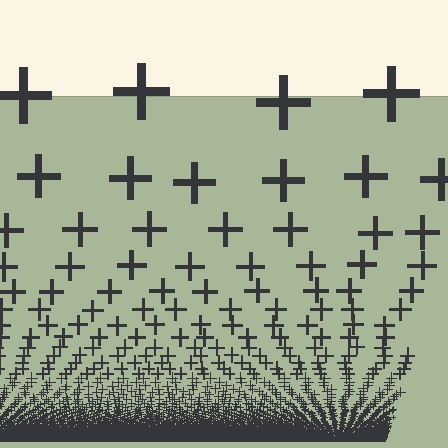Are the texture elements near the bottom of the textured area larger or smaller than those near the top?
Smaller. The gradient is inverted — elements near the bottom are smaller and denser.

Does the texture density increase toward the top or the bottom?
Density increases toward the bottom.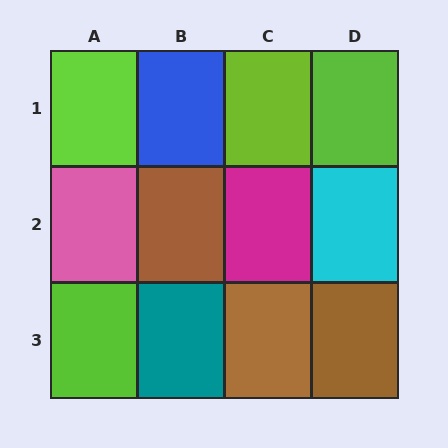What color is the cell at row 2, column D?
Cyan.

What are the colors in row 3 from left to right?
Lime, teal, brown, brown.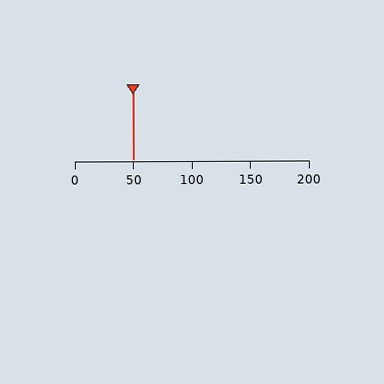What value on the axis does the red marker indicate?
The marker indicates approximately 50.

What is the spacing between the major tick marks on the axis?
The major ticks are spaced 50 apart.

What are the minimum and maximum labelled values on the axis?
The axis runs from 0 to 200.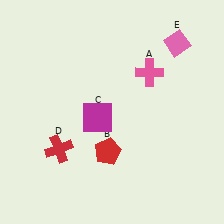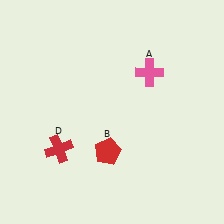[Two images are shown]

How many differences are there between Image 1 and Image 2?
There are 2 differences between the two images.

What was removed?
The pink diamond (E), the magenta square (C) were removed in Image 2.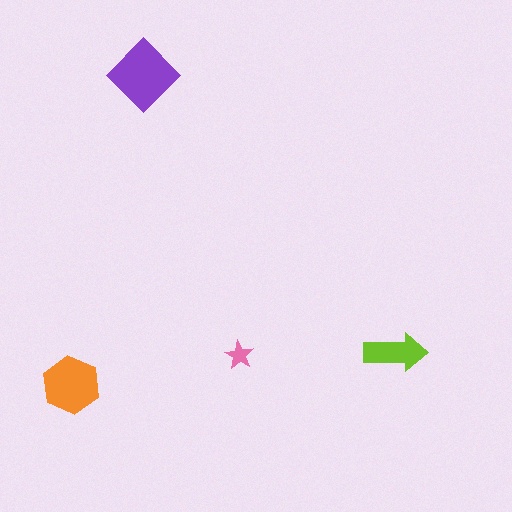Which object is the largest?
The purple diamond.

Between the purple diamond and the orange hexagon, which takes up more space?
The purple diamond.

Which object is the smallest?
The pink star.